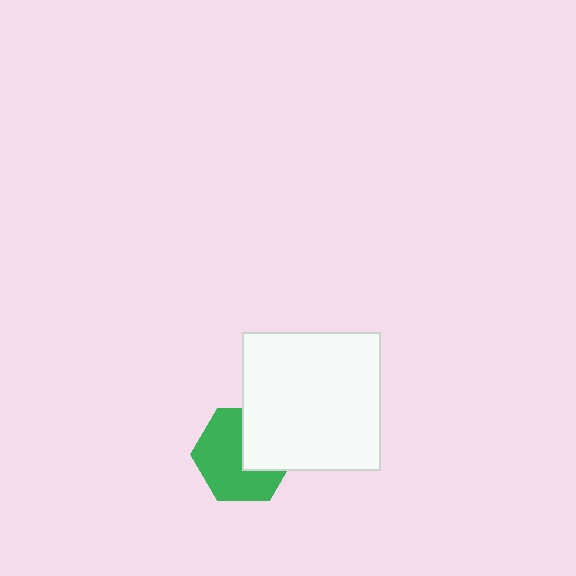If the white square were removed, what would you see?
You would see the complete green hexagon.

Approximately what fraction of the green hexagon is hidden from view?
Roughly 38% of the green hexagon is hidden behind the white square.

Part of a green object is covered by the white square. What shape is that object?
It is a hexagon.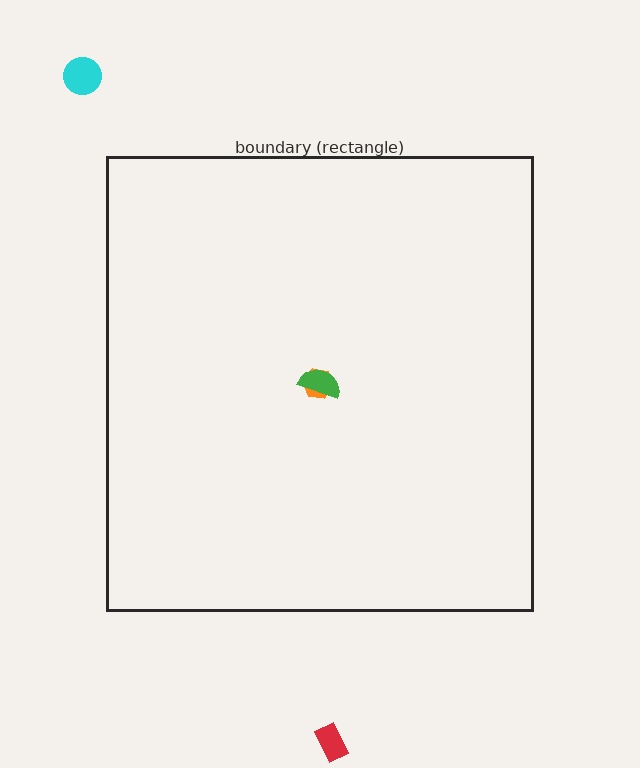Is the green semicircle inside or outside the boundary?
Inside.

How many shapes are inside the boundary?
2 inside, 2 outside.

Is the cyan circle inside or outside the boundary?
Outside.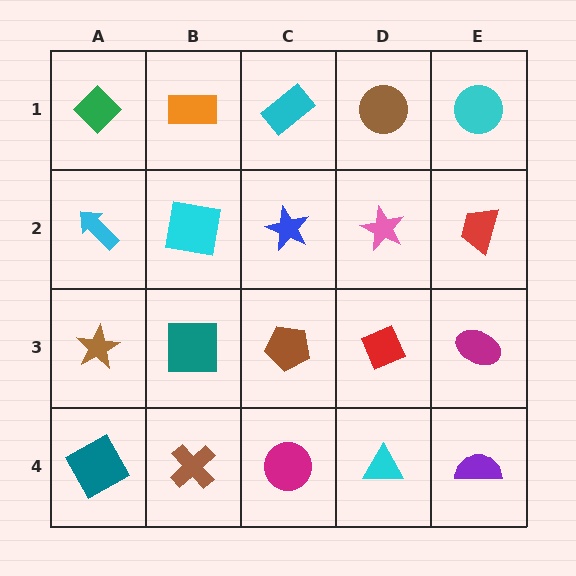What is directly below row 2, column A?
A brown star.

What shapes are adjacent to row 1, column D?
A pink star (row 2, column D), a cyan rectangle (row 1, column C), a cyan circle (row 1, column E).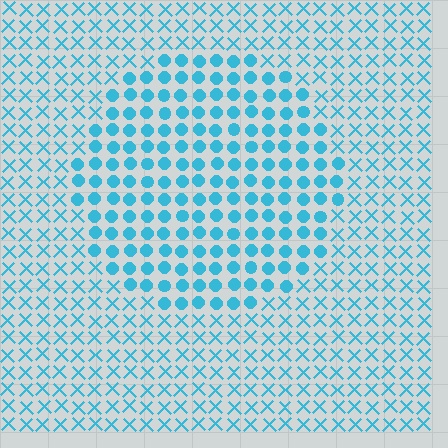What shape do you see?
I see a circle.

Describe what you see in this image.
The image is filled with small cyan elements arranged in a uniform grid. A circle-shaped region contains circles, while the surrounding area contains X marks. The boundary is defined purely by the change in element shape.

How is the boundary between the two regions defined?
The boundary is defined by a change in element shape: circles inside vs. X marks outside. All elements share the same color and spacing.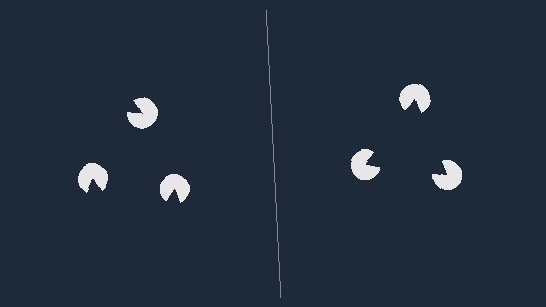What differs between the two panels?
The pac-man discs are positioned identically on both sides; only the wedge orientations differ. On the right they align to a triangle; on the left they are misaligned.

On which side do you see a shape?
An illusory triangle appears on the right side. On the left side the wedge cuts are rotated, so no coherent shape forms.